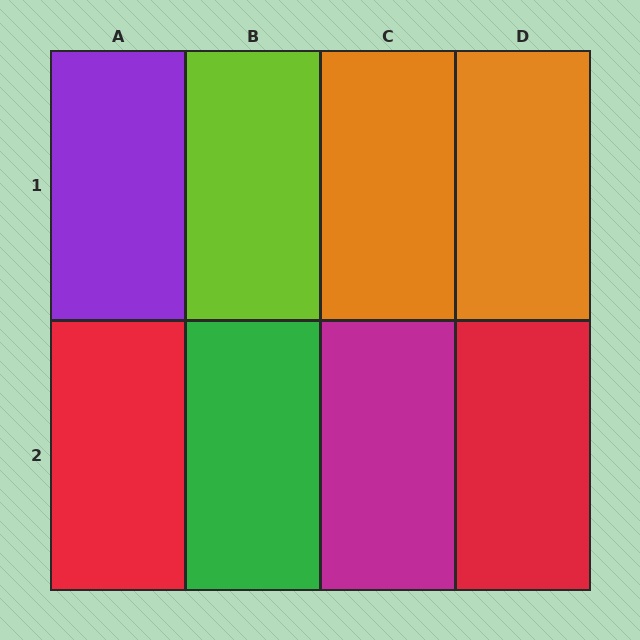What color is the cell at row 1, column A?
Purple.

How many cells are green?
1 cell is green.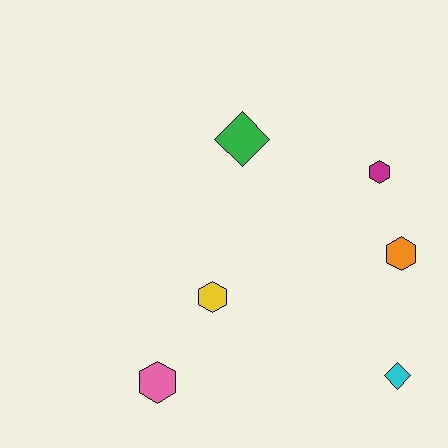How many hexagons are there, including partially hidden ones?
There are 4 hexagons.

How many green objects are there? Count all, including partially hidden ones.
There is 1 green object.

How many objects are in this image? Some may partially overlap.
There are 6 objects.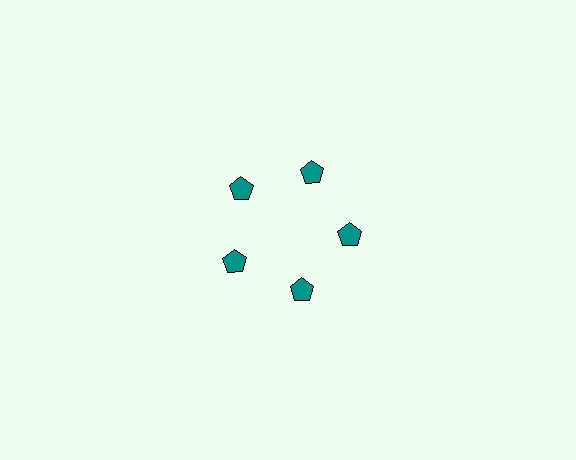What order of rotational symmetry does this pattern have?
This pattern has 5-fold rotational symmetry.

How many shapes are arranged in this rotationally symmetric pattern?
There are 5 shapes, arranged in 5 groups of 1.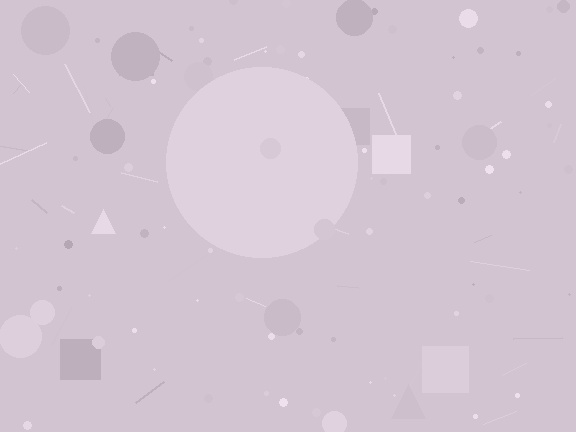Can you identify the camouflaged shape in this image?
The camouflaged shape is a circle.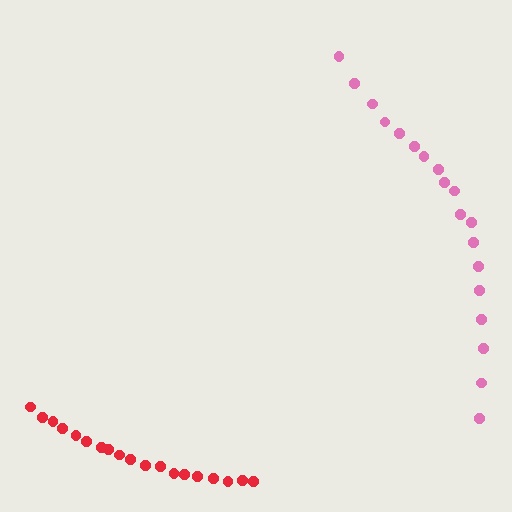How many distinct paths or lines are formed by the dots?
There are 2 distinct paths.